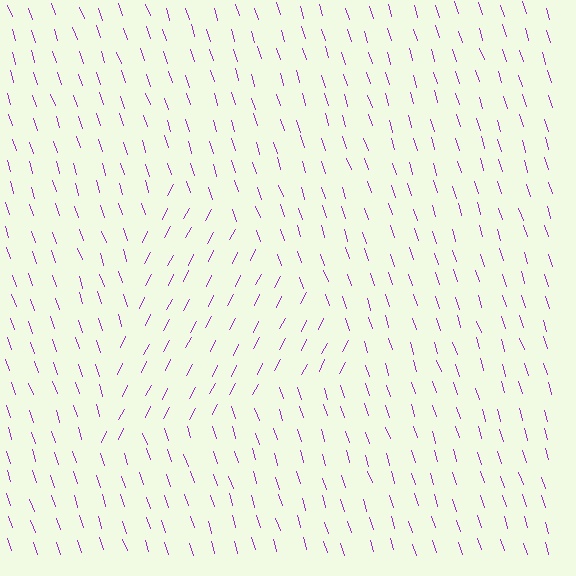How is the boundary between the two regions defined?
The boundary is defined purely by a change in line orientation (approximately 45 degrees difference). All lines are the same color and thickness.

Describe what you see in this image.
The image is filled with small purple line segments. A triangle region in the image has lines oriented differently from the surrounding lines, creating a visible texture boundary.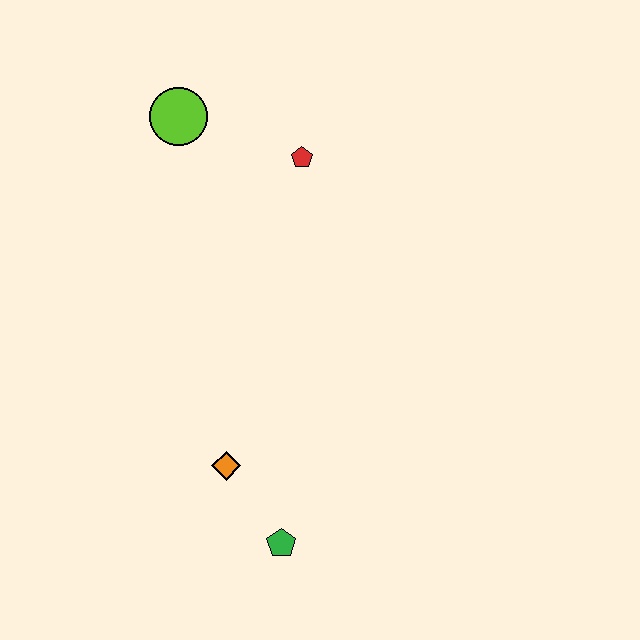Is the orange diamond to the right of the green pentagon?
No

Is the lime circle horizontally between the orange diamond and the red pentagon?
No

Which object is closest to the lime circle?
The red pentagon is closest to the lime circle.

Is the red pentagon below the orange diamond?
No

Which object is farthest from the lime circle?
The green pentagon is farthest from the lime circle.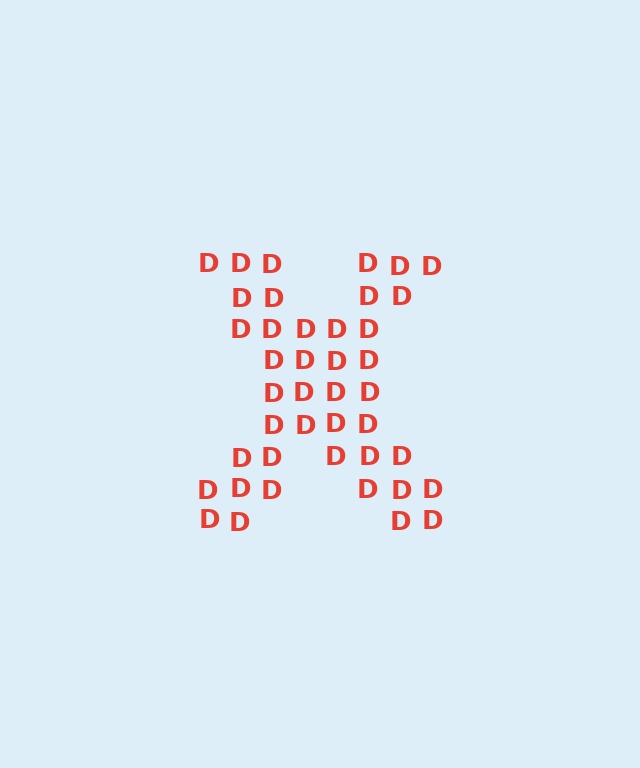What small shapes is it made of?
It is made of small letter D's.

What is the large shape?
The large shape is the letter X.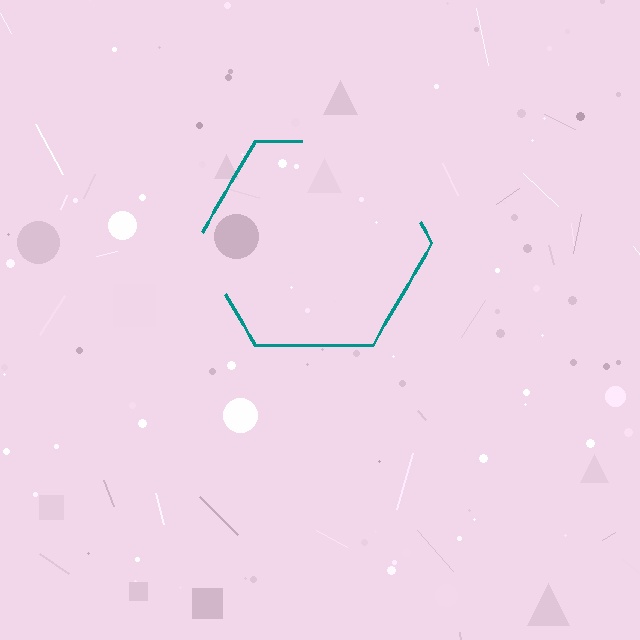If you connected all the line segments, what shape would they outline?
They would outline a hexagon.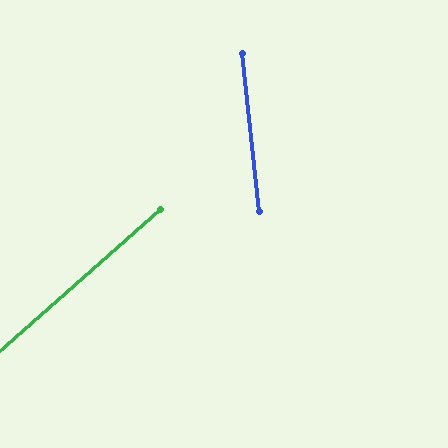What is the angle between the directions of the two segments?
Approximately 55 degrees.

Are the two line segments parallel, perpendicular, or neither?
Neither parallel nor perpendicular — they differ by about 55°.